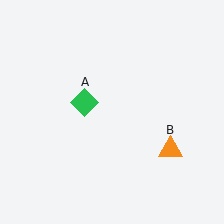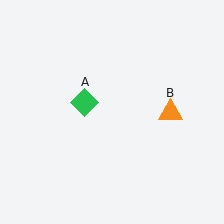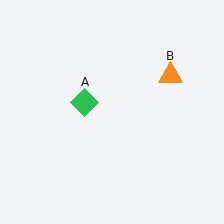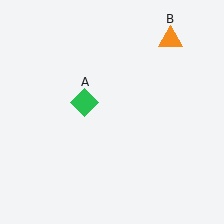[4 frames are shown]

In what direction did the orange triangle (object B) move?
The orange triangle (object B) moved up.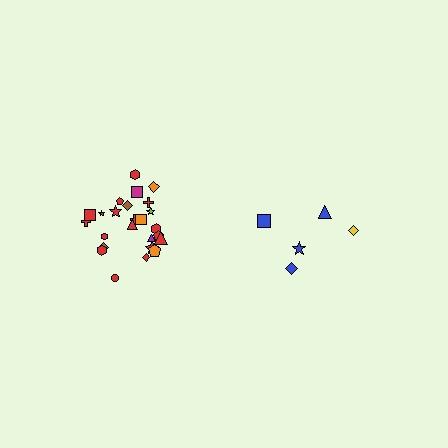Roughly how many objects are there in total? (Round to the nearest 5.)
Roughly 30 objects in total.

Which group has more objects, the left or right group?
The left group.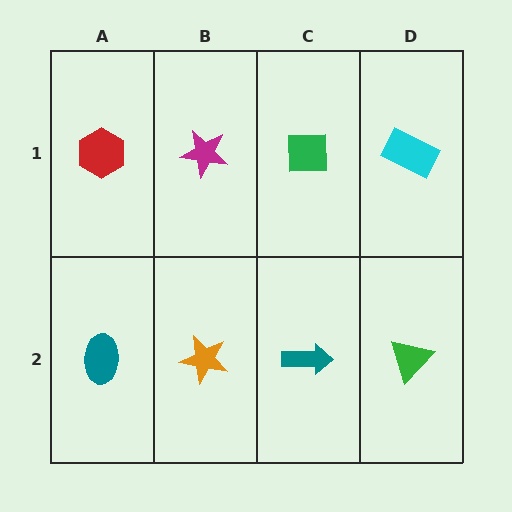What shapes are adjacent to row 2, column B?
A magenta star (row 1, column B), a teal ellipse (row 2, column A), a teal arrow (row 2, column C).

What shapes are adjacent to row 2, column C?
A green square (row 1, column C), an orange star (row 2, column B), a green triangle (row 2, column D).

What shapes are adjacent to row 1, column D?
A green triangle (row 2, column D), a green square (row 1, column C).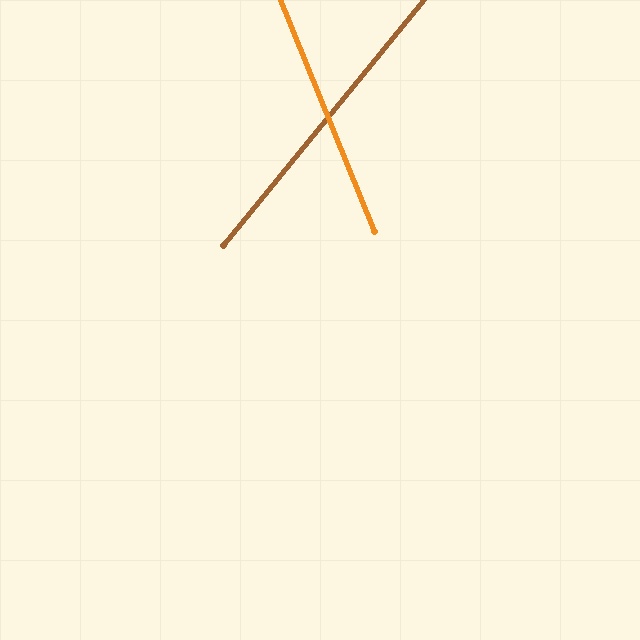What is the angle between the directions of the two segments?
Approximately 61 degrees.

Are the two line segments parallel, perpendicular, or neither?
Neither parallel nor perpendicular — they differ by about 61°.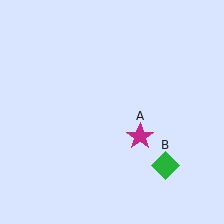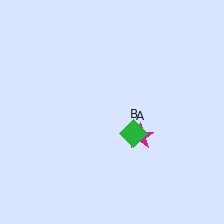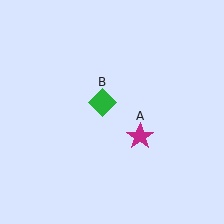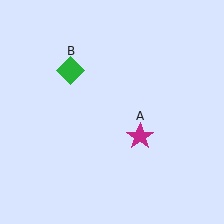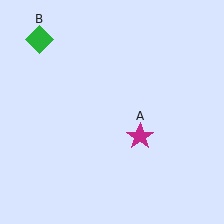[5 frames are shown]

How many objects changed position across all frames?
1 object changed position: green diamond (object B).